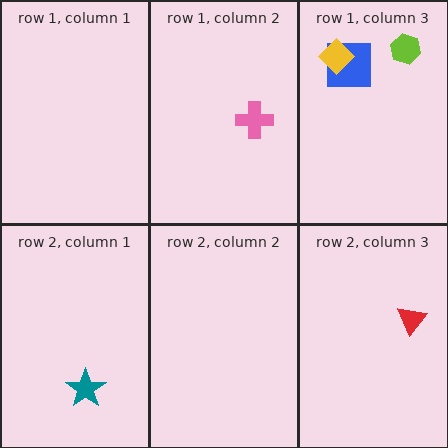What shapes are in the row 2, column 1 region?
The teal star.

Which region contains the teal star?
The row 2, column 1 region.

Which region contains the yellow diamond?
The row 1, column 3 region.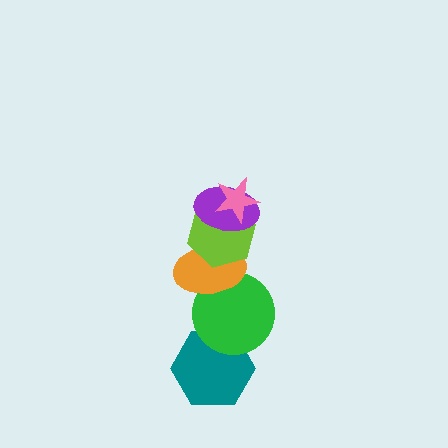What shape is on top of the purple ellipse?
The pink star is on top of the purple ellipse.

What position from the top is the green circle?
The green circle is 5th from the top.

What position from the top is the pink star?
The pink star is 1st from the top.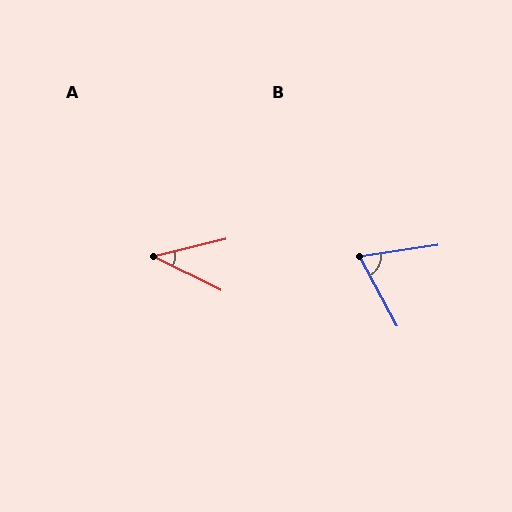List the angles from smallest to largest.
A (40°), B (70°).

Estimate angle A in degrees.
Approximately 40 degrees.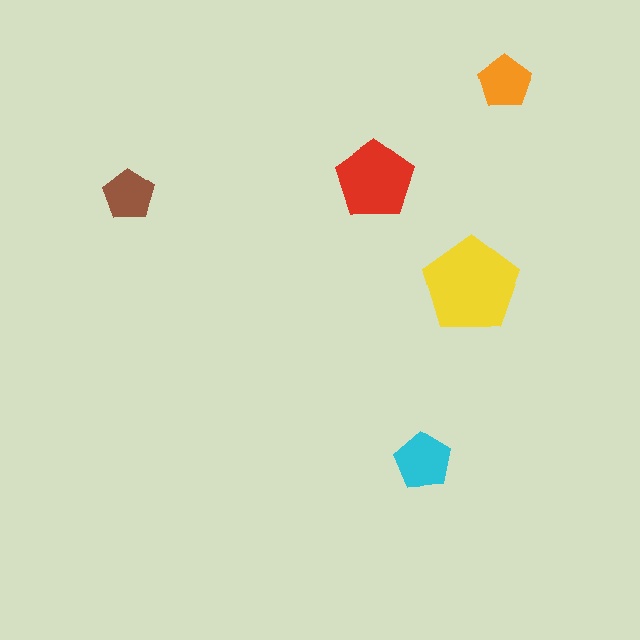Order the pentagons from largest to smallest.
the yellow one, the red one, the cyan one, the orange one, the brown one.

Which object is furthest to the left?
The brown pentagon is leftmost.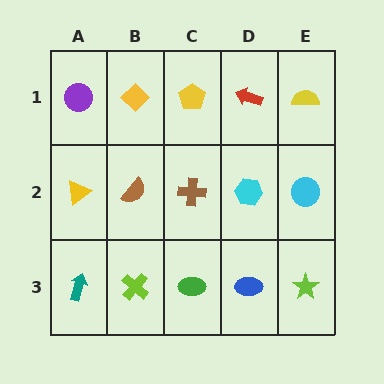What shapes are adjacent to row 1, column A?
A yellow triangle (row 2, column A), a yellow diamond (row 1, column B).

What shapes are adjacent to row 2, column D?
A red arrow (row 1, column D), a blue ellipse (row 3, column D), a brown cross (row 2, column C), a cyan circle (row 2, column E).